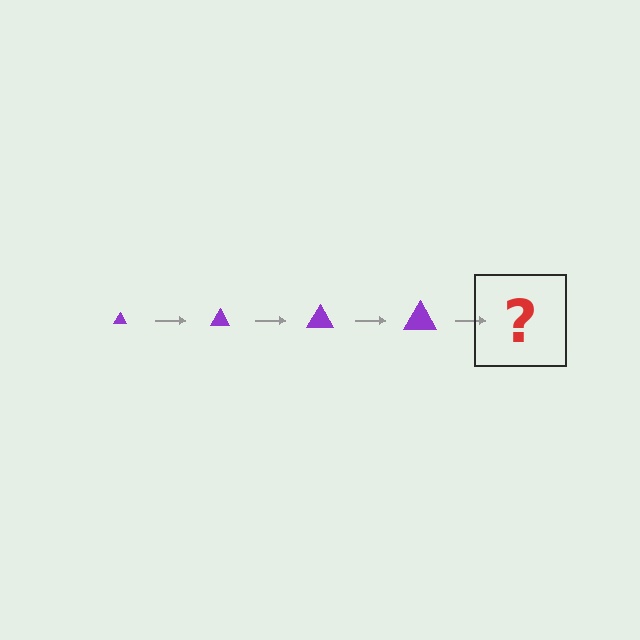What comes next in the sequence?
The next element should be a purple triangle, larger than the previous one.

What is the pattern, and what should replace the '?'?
The pattern is that the triangle gets progressively larger each step. The '?' should be a purple triangle, larger than the previous one.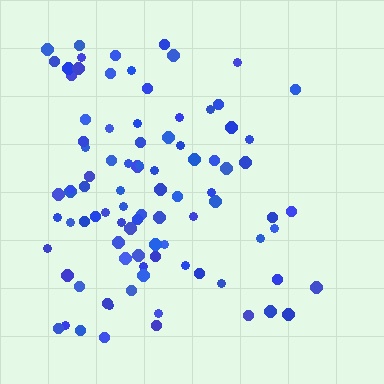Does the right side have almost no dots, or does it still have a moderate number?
Still a moderate number, just noticeably fewer than the left.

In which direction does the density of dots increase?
From right to left, with the left side densest.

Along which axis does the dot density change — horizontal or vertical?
Horizontal.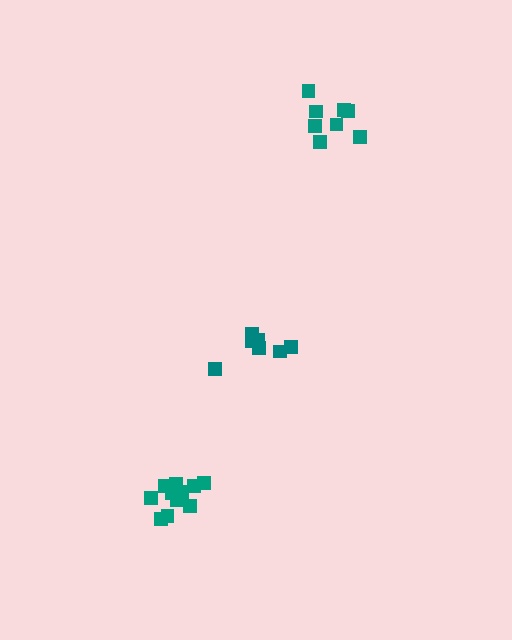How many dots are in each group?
Group 1: 7 dots, Group 2: 11 dots, Group 3: 8 dots (26 total).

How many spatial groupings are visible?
There are 3 spatial groupings.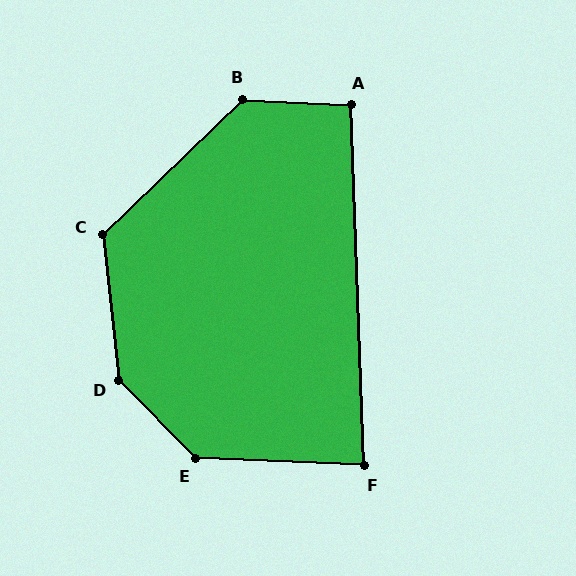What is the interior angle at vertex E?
Approximately 138 degrees (obtuse).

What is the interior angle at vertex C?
Approximately 128 degrees (obtuse).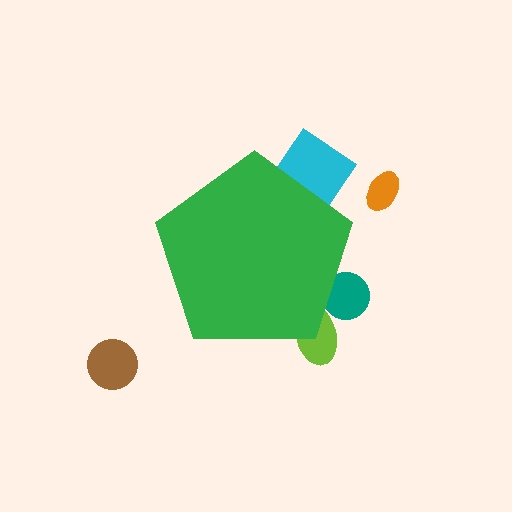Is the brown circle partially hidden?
No, the brown circle is fully visible.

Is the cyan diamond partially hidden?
Yes, the cyan diamond is partially hidden behind the green pentagon.